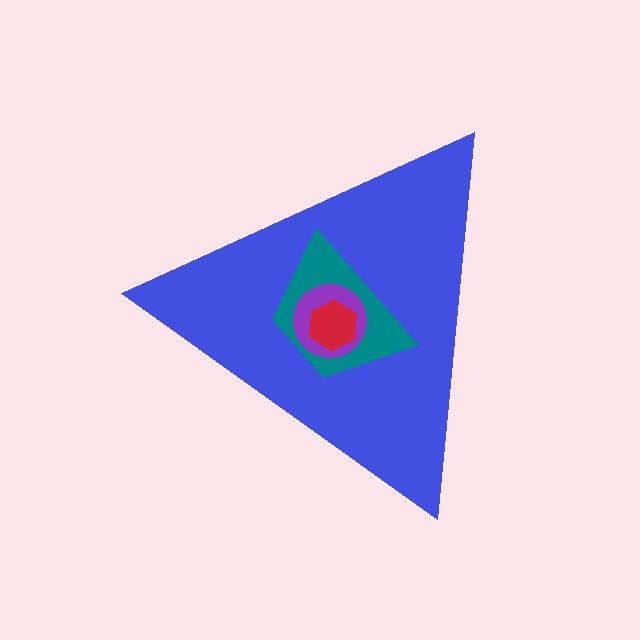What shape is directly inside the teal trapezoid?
The purple circle.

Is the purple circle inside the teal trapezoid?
Yes.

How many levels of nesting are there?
4.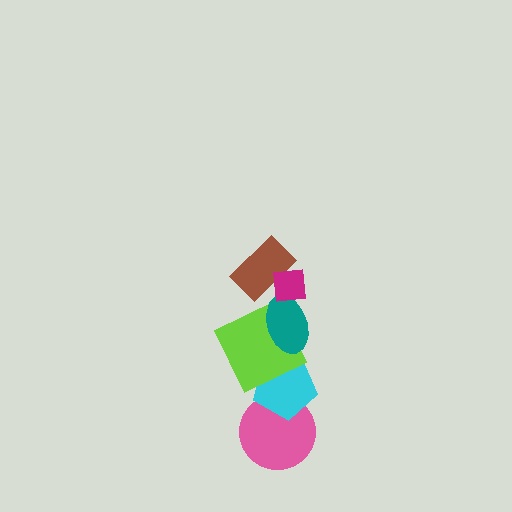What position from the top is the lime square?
The lime square is 4th from the top.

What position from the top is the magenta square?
The magenta square is 1st from the top.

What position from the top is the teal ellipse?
The teal ellipse is 3rd from the top.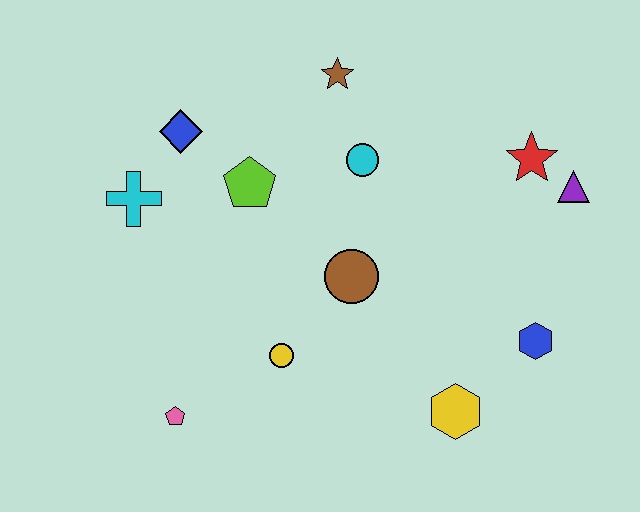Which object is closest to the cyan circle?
The brown star is closest to the cyan circle.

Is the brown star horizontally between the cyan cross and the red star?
Yes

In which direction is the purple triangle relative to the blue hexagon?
The purple triangle is above the blue hexagon.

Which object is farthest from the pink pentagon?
The purple triangle is farthest from the pink pentagon.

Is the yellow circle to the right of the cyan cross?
Yes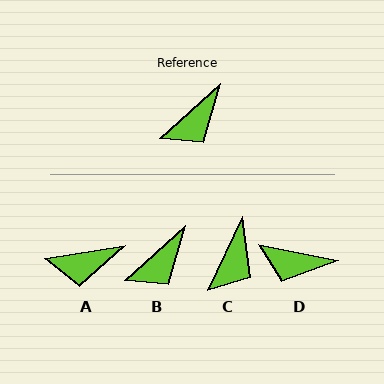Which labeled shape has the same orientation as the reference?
B.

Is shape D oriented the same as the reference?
No, it is off by about 53 degrees.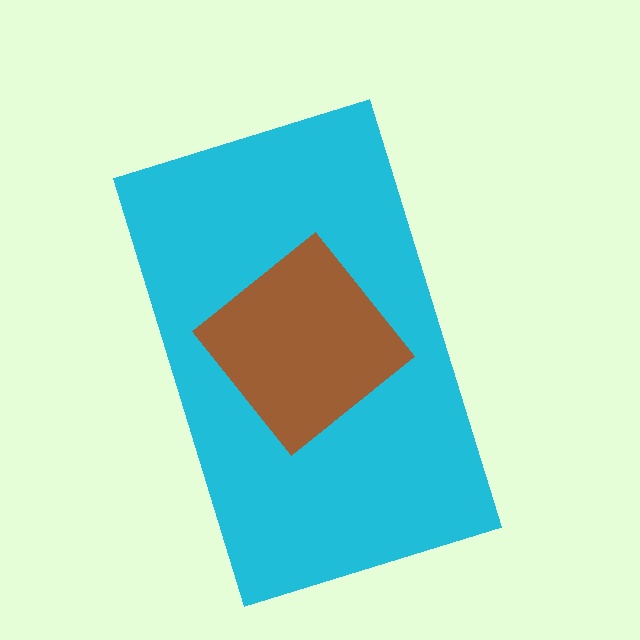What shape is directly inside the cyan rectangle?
The brown diamond.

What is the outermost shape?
The cyan rectangle.